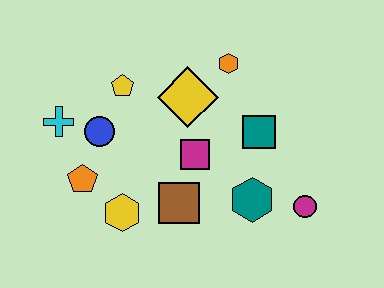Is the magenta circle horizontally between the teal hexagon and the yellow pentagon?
No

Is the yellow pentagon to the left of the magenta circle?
Yes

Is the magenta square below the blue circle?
Yes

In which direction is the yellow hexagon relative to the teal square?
The yellow hexagon is to the left of the teal square.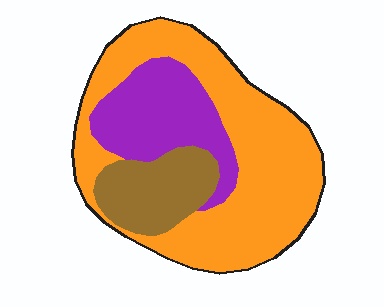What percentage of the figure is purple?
Purple takes up about one quarter (1/4) of the figure.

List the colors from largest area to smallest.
From largest to smallest: orange, purple, brown.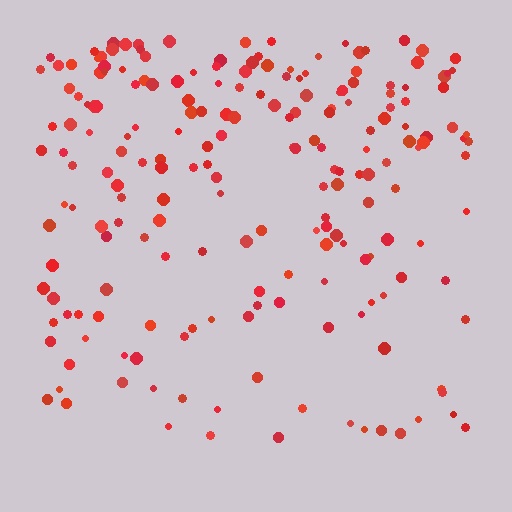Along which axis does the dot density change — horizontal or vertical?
Vertical.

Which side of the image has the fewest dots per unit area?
The bottom.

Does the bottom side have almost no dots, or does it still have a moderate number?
Still a moderate number, just noticeably fewer than the top.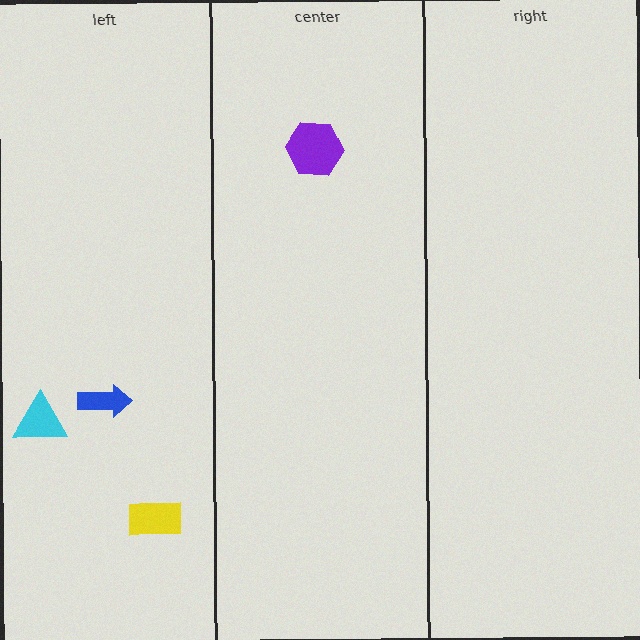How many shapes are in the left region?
3.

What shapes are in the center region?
The purple hexagon.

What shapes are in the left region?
The yellow rectangle, the blue arrow, the cyan triangle.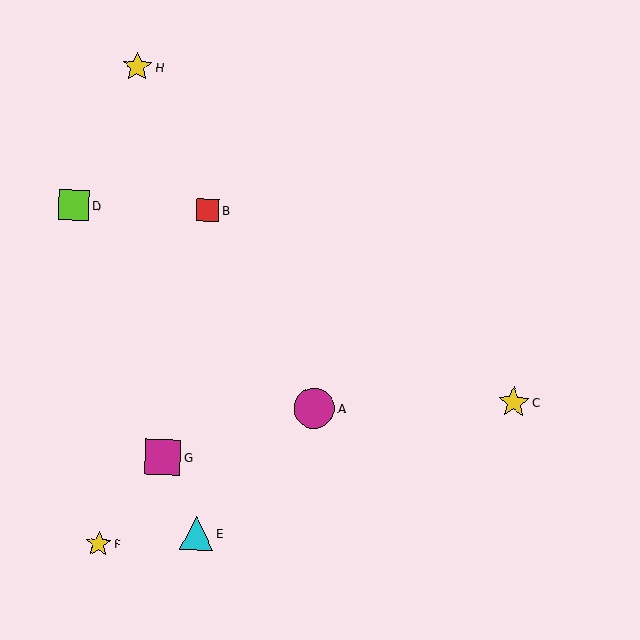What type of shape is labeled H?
Shape H is a yellow star.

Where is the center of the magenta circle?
The center of the magenta circle is at (314, 408).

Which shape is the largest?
The magenta circle (labeled A) is the largest.